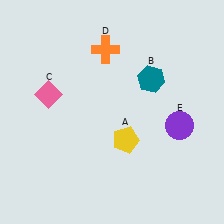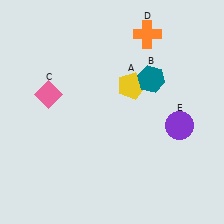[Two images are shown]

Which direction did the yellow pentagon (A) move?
The yellow pentagon (A) moved up.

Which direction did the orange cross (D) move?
The orange cross (D) moved right.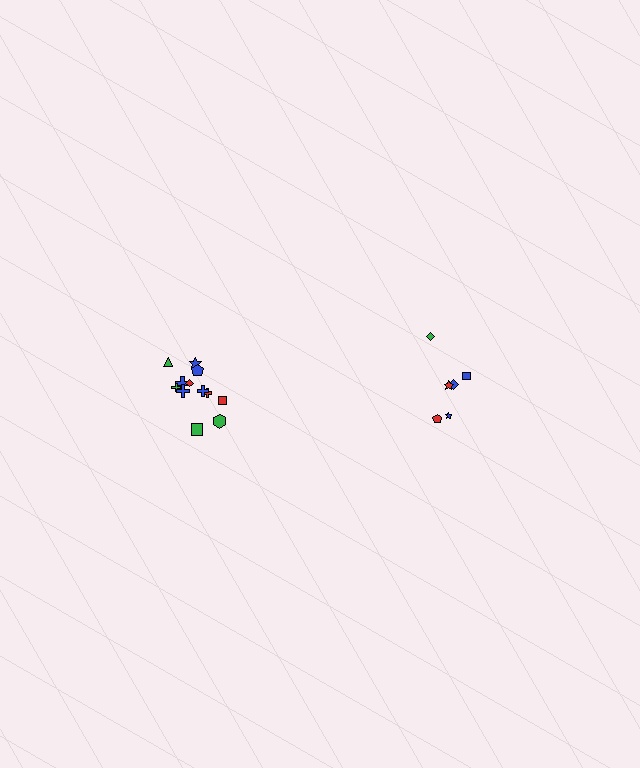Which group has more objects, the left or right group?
The left group.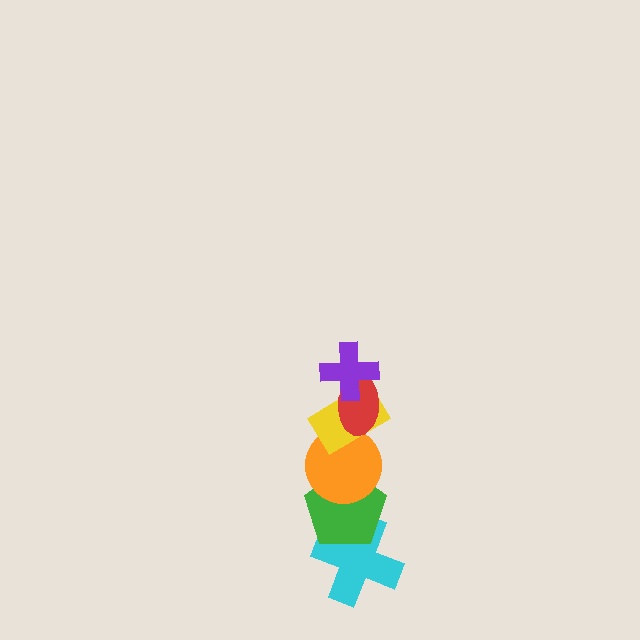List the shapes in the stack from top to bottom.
From top to bottom: the purple cross, the red ellipse, the yellow rectangle, the orange circle, the green pentagon, the cyan cross.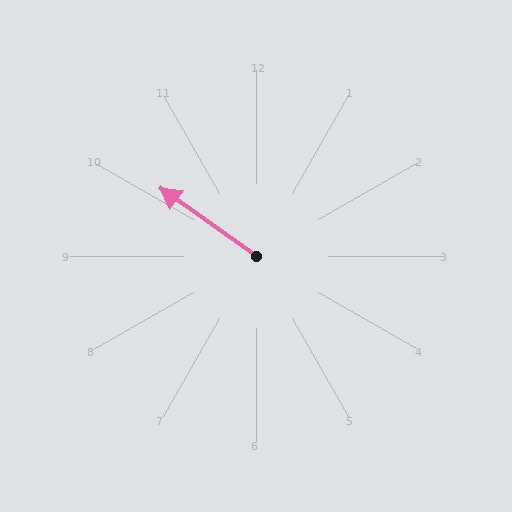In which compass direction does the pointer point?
Northwest.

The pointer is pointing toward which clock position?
Roughly 10 o'clock.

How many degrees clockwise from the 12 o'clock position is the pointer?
Approximately 305 degrees.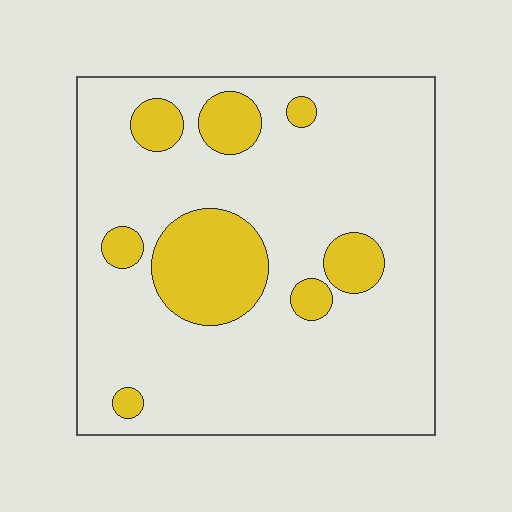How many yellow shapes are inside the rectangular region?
8.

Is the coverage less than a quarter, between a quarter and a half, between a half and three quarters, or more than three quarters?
Less than a quarter.